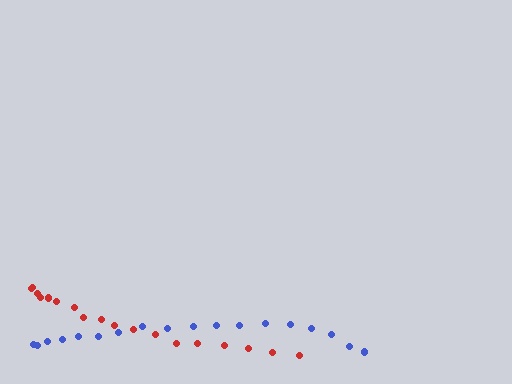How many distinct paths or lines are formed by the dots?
There are 2 distinct paths.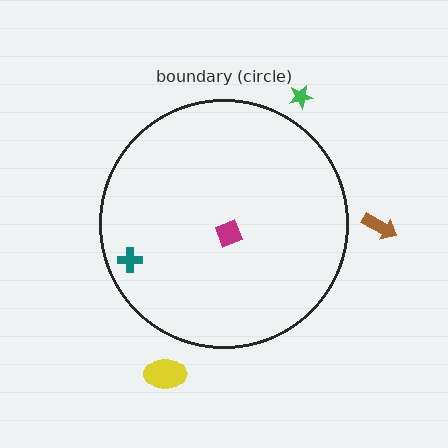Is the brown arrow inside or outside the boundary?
Outside.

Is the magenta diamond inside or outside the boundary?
Inside.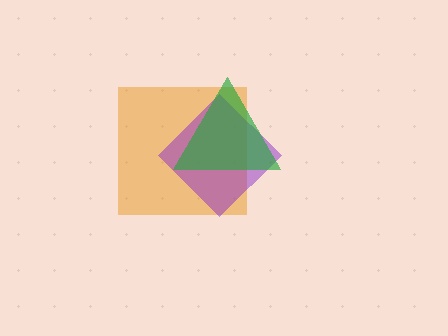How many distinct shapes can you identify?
There are 3 distinct shapes: an orange square, a purple diamond, a green triangle.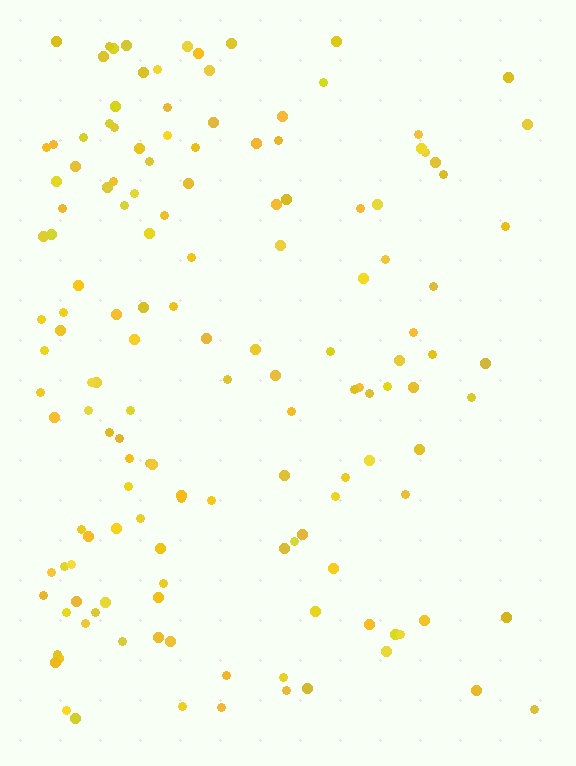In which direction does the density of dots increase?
From right to left, with the left side densest.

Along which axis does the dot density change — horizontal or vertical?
Horizontal.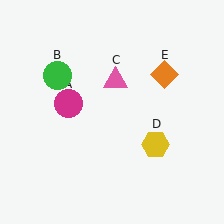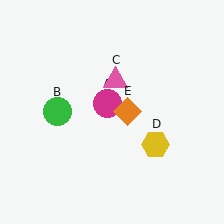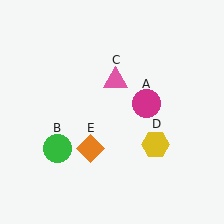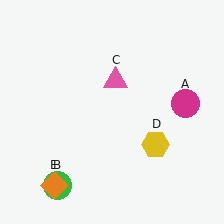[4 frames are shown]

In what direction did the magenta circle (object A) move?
The magenta circle (object A) moved right.